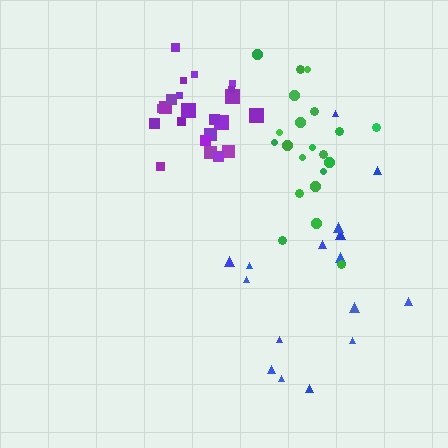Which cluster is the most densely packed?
Purple.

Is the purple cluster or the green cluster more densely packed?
Purple.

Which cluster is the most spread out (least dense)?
Blue.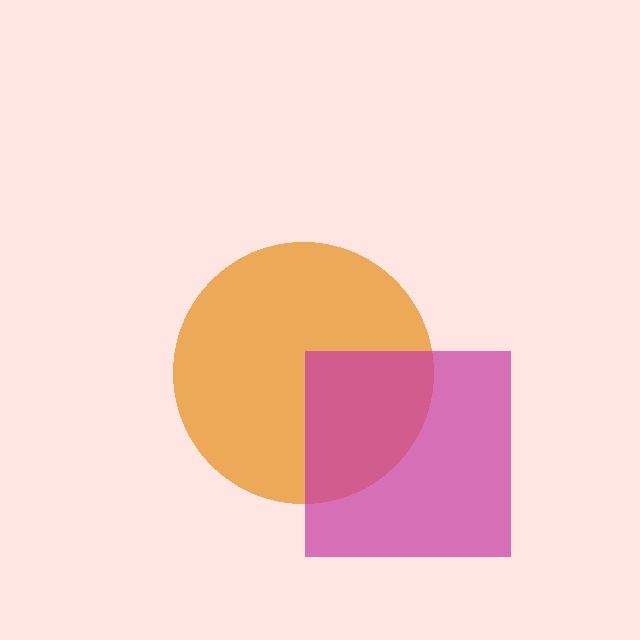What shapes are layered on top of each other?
The layered shapes are: an orange circle, a magenta square.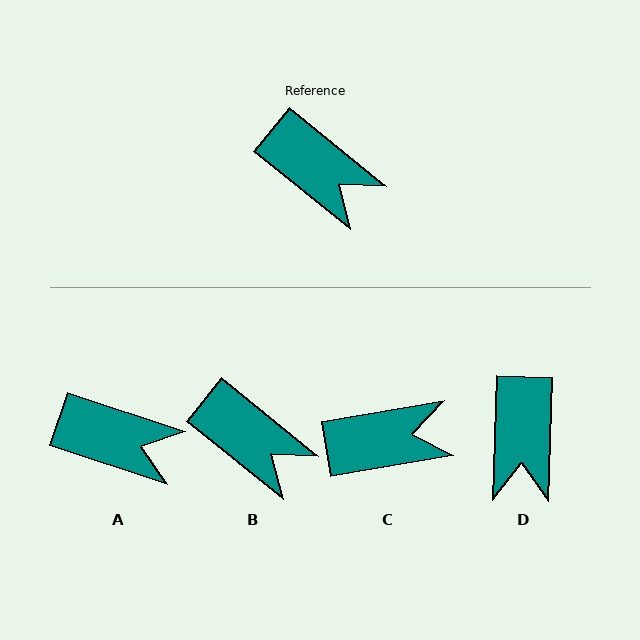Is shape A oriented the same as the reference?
No, it is off by about 21 degrees.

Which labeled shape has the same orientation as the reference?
B.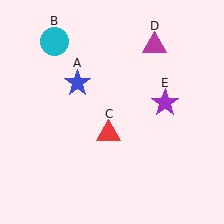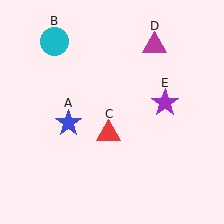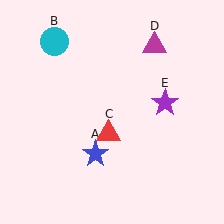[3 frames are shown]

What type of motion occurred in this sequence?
The blue star (object A) rotated counterclockwise around the center of the scene.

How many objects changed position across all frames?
1 object changed position: blue star (object A).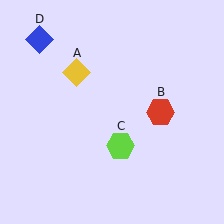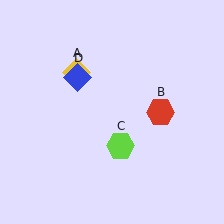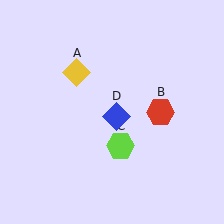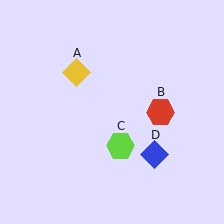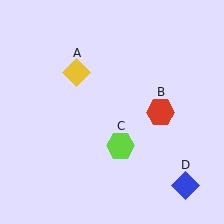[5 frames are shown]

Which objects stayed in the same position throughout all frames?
Yellow diamond (object A) and red hexagon (object B) and lime hexagon (object C) remained stationary.